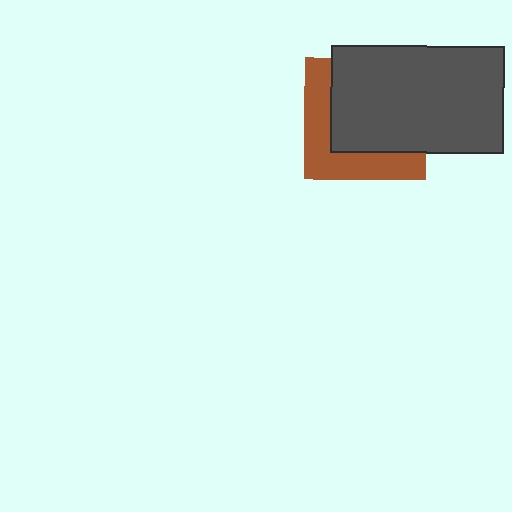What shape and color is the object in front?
The object in front is a dark gray rectangle.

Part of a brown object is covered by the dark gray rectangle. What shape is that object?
It is a square.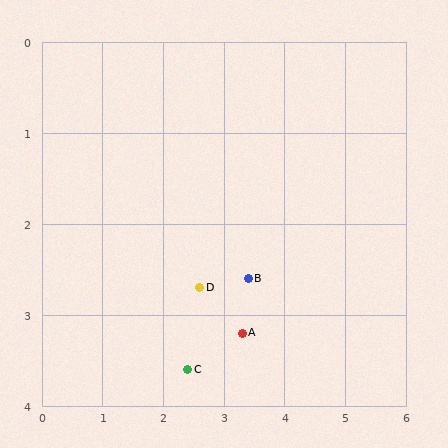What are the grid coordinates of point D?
Point D is at approximately (2.6, 2.7).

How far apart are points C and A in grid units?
Points C and A are about 1.0 grid units apart.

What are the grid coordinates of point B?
Point B is at approximately (3.4, 2.6).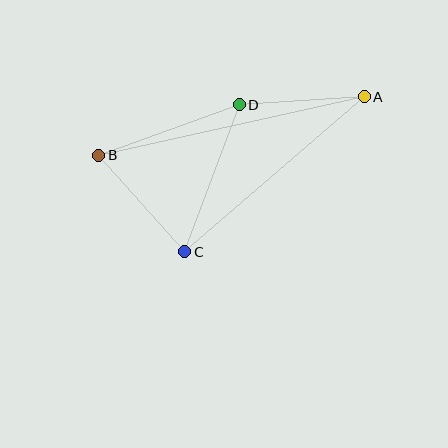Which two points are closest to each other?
Points A and D are closest to each other.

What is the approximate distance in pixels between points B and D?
The distance between B and D is approximately 150 pixels.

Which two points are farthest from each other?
Points A and B are farthest from each other.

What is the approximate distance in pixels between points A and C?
The distance between A and C is approximately 237 pixels.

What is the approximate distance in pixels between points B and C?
The distance between B and C is approximately 129 pixels.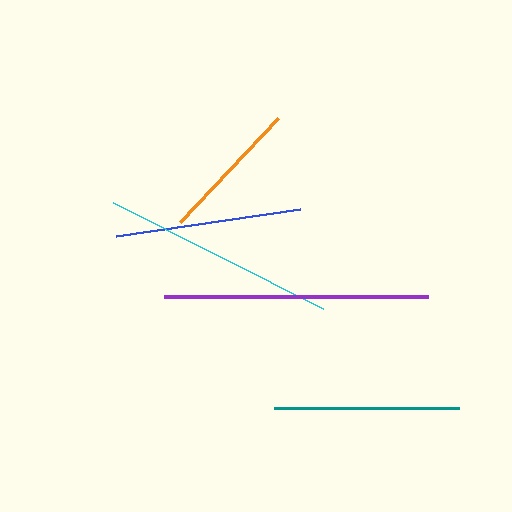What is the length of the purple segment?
The purple segment is approximately 263 pixels long.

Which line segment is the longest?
The purple line is the longest at approximately 263 pixels.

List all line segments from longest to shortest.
From longest to shortest: purple, cyan, blue, teal, orange.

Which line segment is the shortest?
The orange line is the shortest at approximately 143 pixels.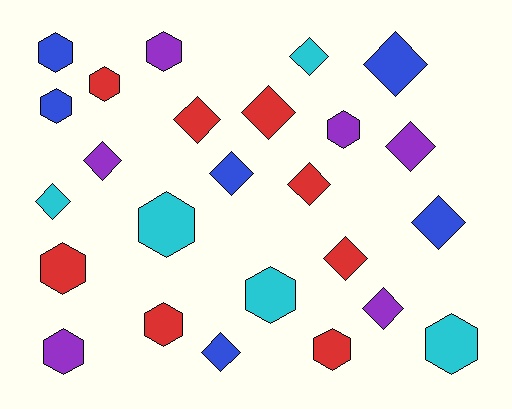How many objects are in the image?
There are 25 objects.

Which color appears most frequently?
Red, with 8 objects.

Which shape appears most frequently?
Diamond, with 13 objects.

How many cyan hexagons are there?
There are 3 cyan hexagons.